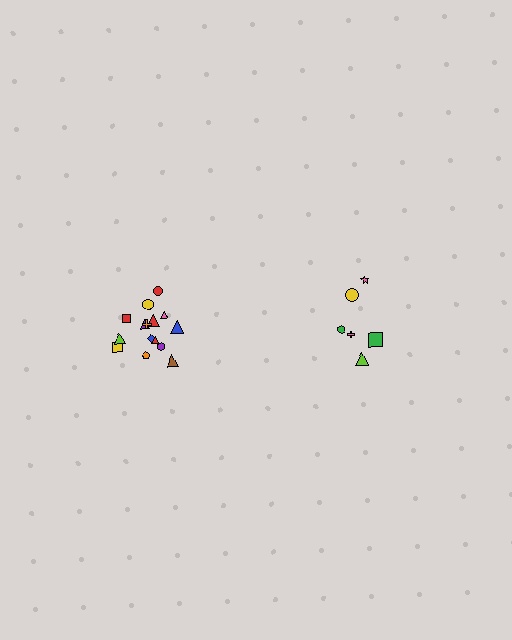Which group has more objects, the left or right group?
The left group.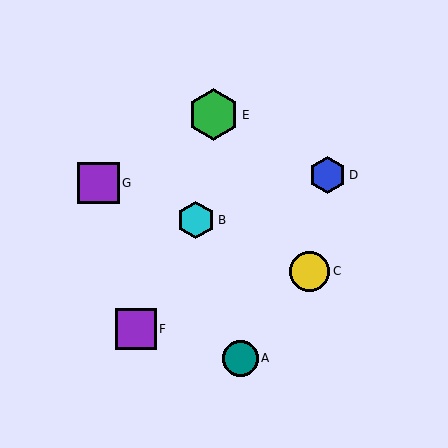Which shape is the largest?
The green hexagon (labeled E) is the largest.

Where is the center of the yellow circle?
The center of the yellow circle is at (309, 271).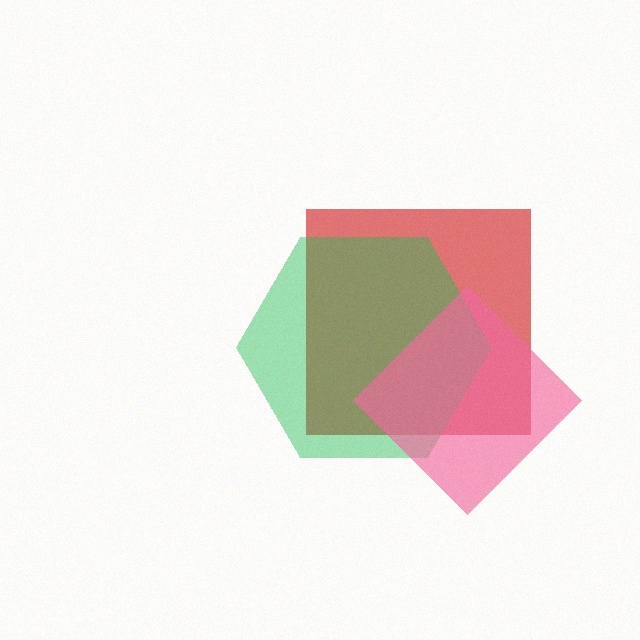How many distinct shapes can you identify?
There are 3 distinct shapes: a red square, a green hexagon, a pink diamond.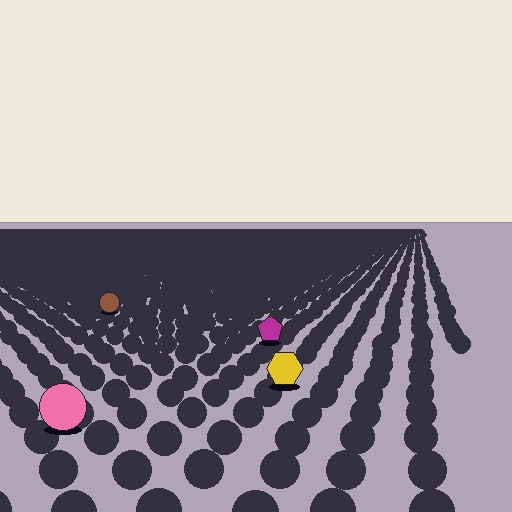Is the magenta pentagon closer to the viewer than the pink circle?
No. The pink circle is closer — you can tell from the texture gradient: the ground texture is coarser near it.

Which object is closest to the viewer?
The pink circle is closest. The texture marks near it are larger and more spread out.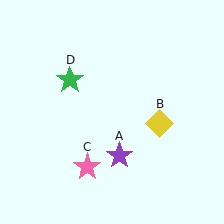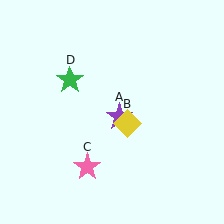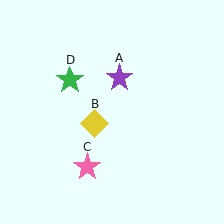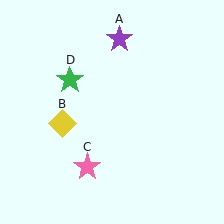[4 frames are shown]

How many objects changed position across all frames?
2 objects changed position: purple star (object A), yellow diamond (object B).